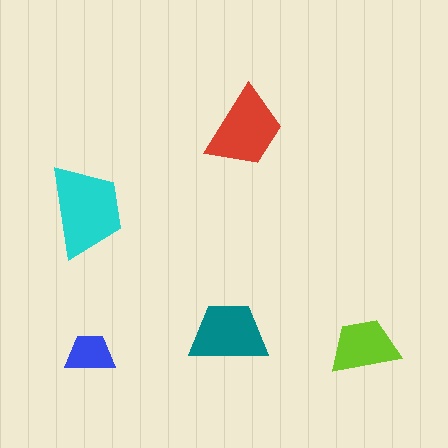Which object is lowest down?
The blue trapezoid is bottommost.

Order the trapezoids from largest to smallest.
the cyan one, the red one, the teal one, the lime one, the blue one.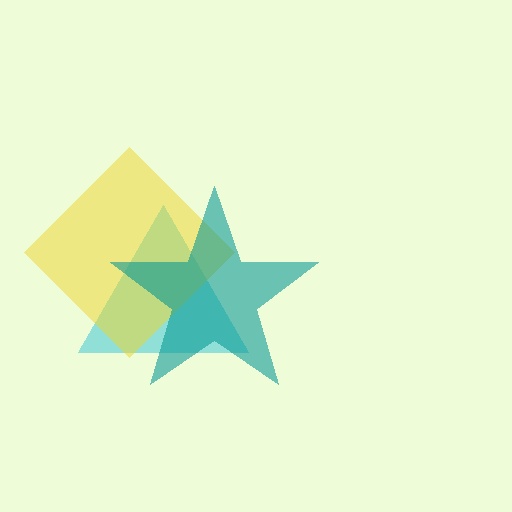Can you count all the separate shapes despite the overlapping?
Yes, there are 3 separate shapes.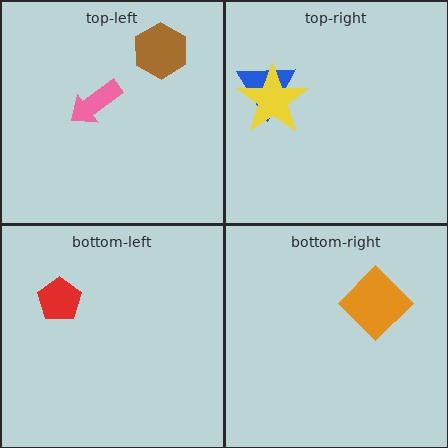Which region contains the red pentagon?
The bottom-left region.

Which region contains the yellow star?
The top-right region.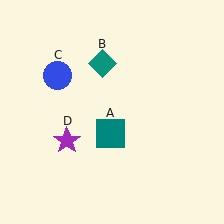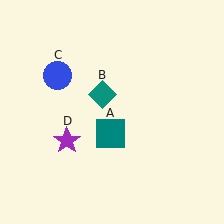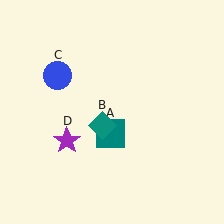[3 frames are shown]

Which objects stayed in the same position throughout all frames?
Teal square (object A) and blue circle (object C) and purple star (object D) remained stationary.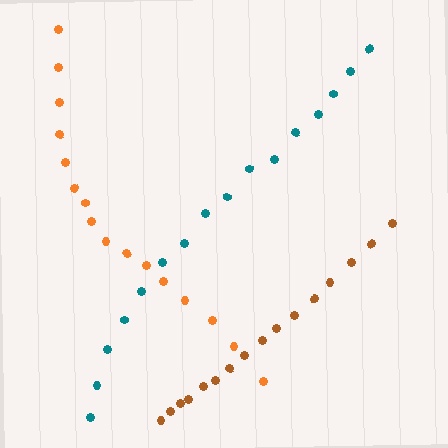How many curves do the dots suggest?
There are 3 distinct paths.